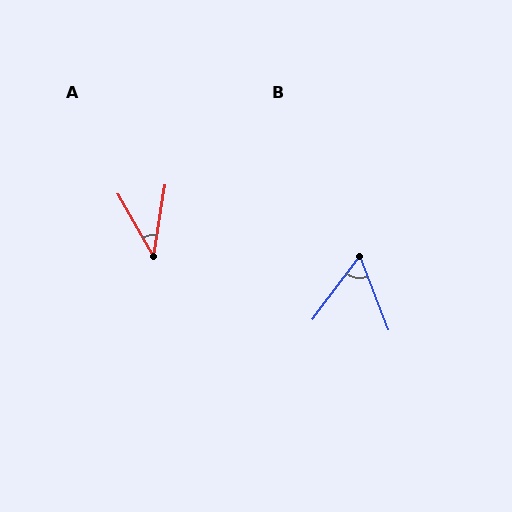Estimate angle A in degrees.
Approximately 39 degrees.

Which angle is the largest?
B, at approximately 58 degrees.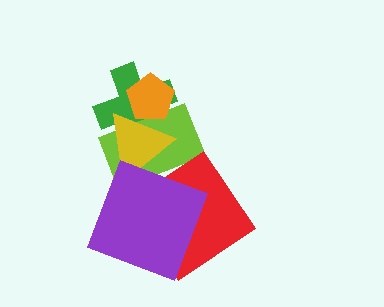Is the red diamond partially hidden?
Yes, it is partially covered by another shape.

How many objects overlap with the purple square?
3 objects overlap with the purple square.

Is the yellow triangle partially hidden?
Yes, it is partially covered by another shape.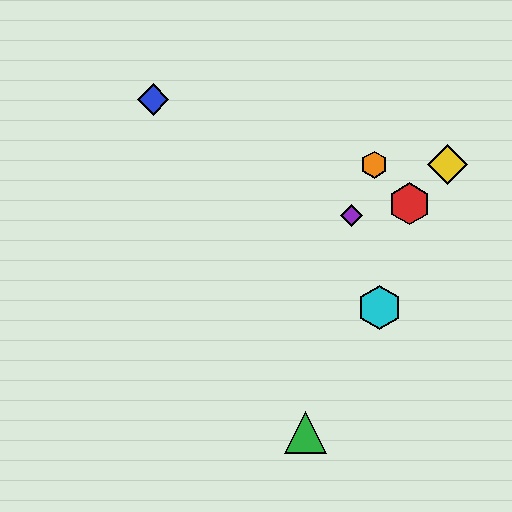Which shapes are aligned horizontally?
The yellow diamond, the orange hexagon are aligned horizontally.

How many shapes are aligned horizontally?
2 shapes (the yellow diamond, the orange hexagon) are aligned horizontally.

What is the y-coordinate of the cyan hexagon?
The cyan hexagon is at y≈308.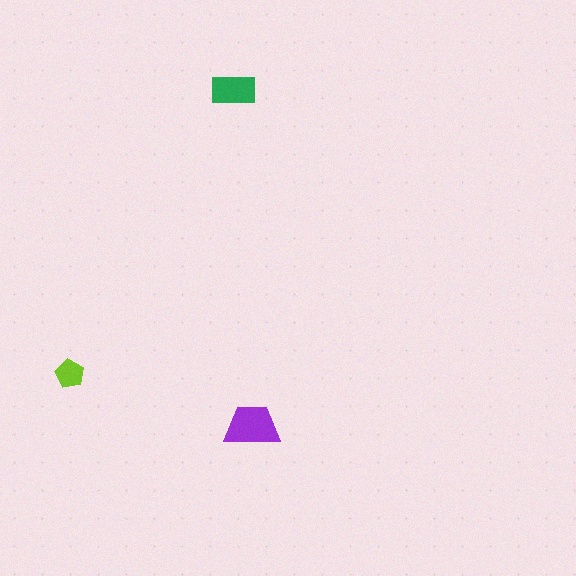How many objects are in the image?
There are 3 objects in the image.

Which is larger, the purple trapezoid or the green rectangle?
The purple trapezoid.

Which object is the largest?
The purple trapezoid.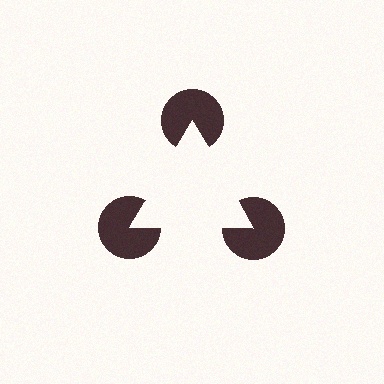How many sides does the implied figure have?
3 sides.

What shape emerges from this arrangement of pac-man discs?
An illusory triangle — its edges are inferred from the aligned wedge cuts in the pac-man discs, not physically drawn.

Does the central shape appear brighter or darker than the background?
It typically appears slightly brighter than the background, even though no actual brightness change is drawn.